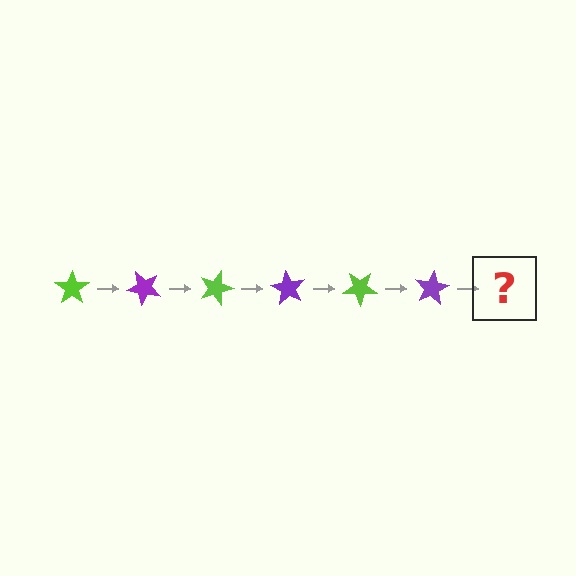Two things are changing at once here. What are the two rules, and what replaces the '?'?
The two rules are that it rotates 45 degrees each step and the color cycles through lime and purple. The '?' should be a lime star, rotated 270 degrees from the start.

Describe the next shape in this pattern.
It should be a lime star, rotated 270 degrees from the start.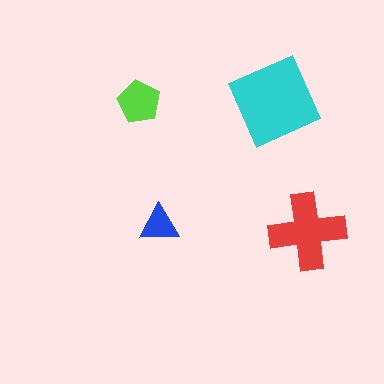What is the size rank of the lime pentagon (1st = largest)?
3rd.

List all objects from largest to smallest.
The cyan square, the red cross, the lime pentagon, the blue triangle.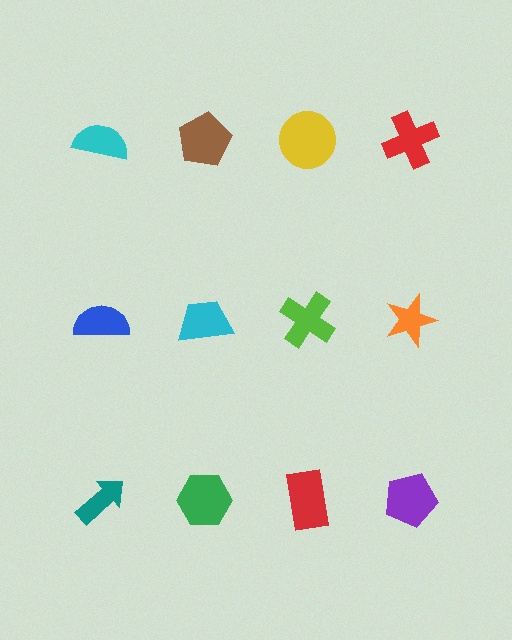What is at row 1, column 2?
A brown pentagon.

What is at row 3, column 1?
A teal arrow.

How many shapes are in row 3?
4 shapes.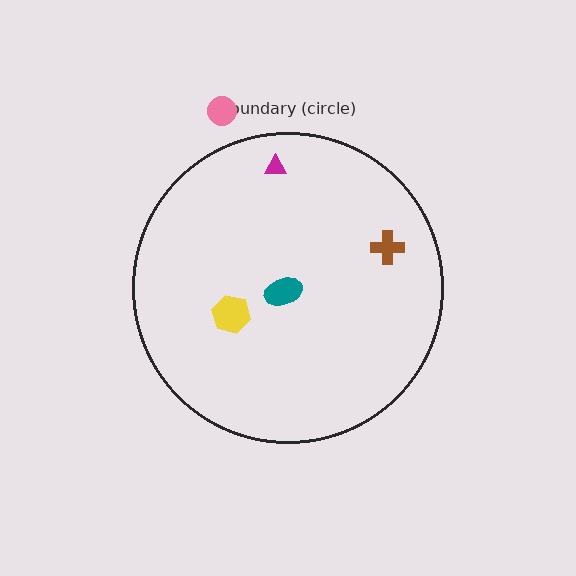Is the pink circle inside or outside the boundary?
Outside.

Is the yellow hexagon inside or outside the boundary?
Inside.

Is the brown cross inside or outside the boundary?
Inside.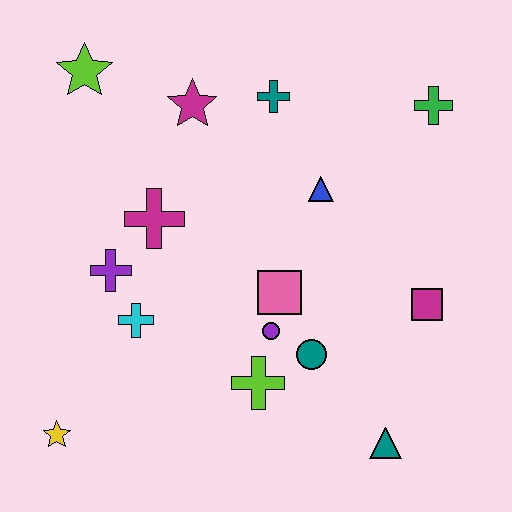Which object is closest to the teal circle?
The purple circle is closest to the teal circle.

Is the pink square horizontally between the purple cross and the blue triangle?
Yes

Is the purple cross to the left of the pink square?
Yes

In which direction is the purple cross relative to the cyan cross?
The purple cross is above the cyan cross.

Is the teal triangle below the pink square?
Yes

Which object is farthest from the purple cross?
The green cross is farthest from the purple cross.